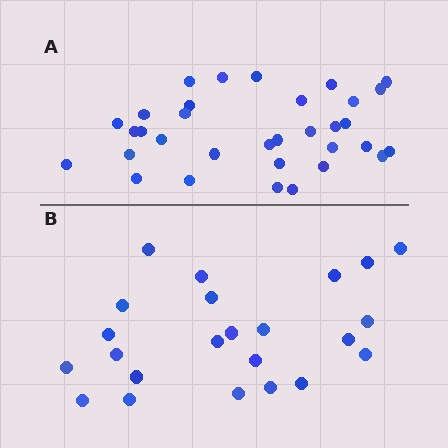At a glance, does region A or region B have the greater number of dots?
Region A (the top region) has more dots.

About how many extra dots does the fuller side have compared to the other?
Region A has roughly 10 or so more dots than region B.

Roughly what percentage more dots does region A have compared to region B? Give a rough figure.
About 45% more.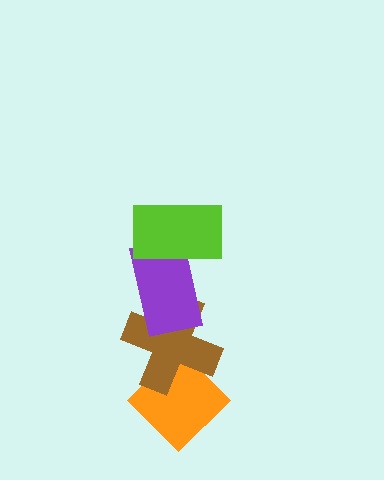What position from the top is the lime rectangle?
The lime rectangle is 1st from the top.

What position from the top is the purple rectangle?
The purple rectangle is 2nd from the top.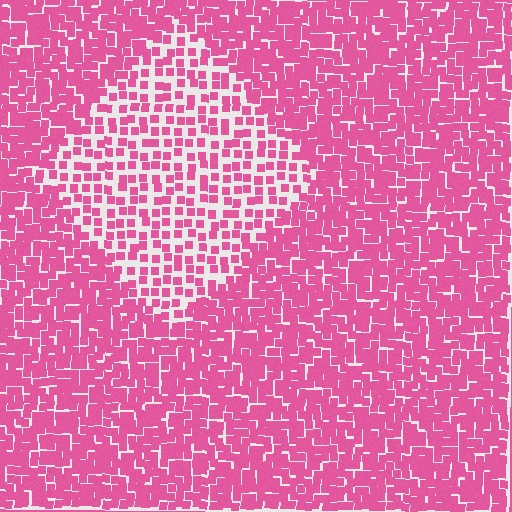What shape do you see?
I see a diamond.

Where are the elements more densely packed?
The elements are more densely packed outside the diamond boundary.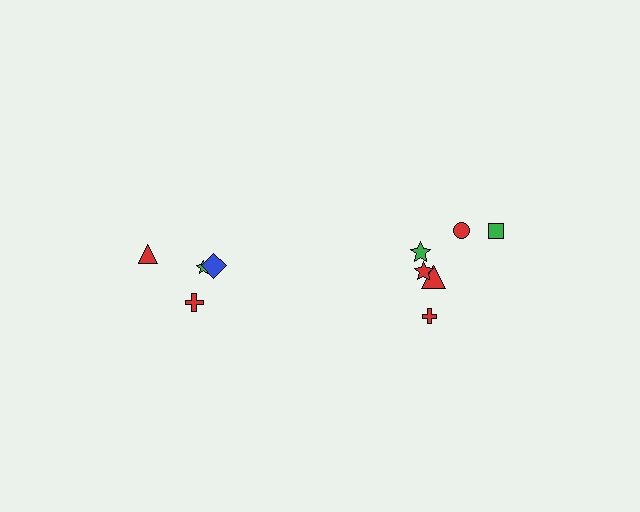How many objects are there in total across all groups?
There are 10 objects.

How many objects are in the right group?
There are 6 objects.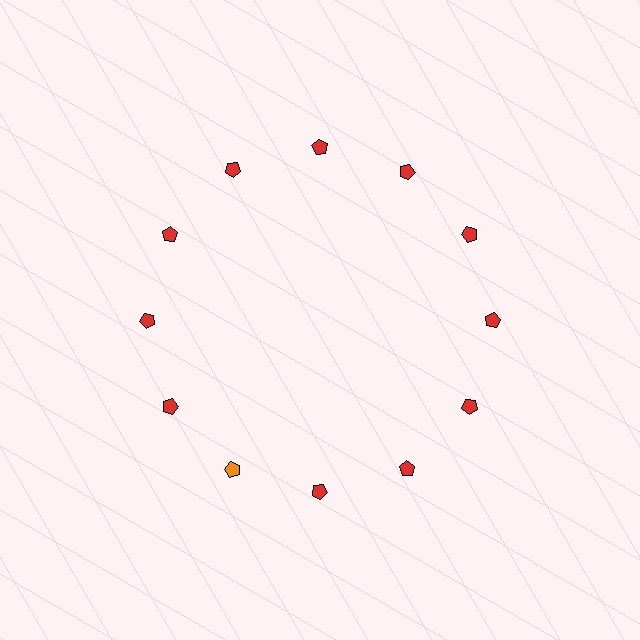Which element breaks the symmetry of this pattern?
The orange pentagon at roughly the 7 o'clock position breaks the symmetry. All other shapes are red pentagons.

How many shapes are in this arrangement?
There are 12 shapes arranged in a ring pattern.